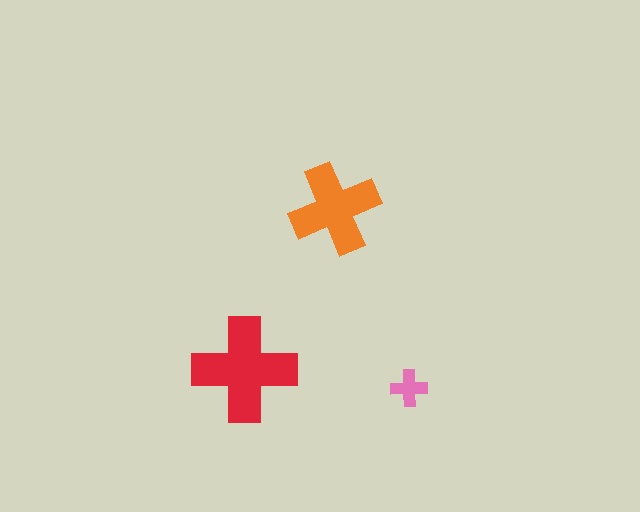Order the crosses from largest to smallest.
the red one, the orange one, the pink one.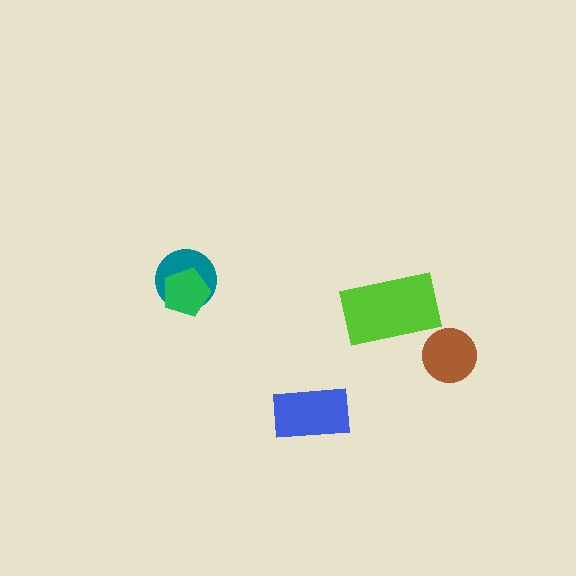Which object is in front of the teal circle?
The green pentagon is in front of the teal circle.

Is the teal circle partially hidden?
Yes, it is partially covered by another shape.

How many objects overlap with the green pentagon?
1 object overlaps with the green pentagon.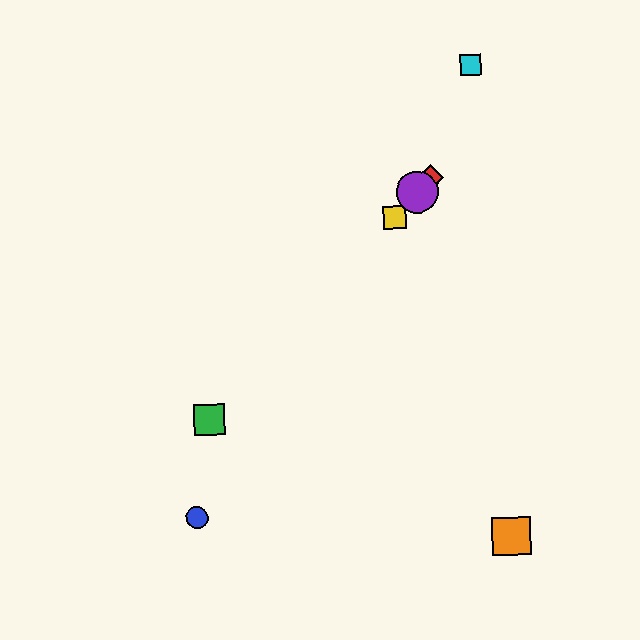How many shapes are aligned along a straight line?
4 shapes (the red diamond, the green square, the yellow square, the purple circle) are aligned along a straight line.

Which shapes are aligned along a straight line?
The red diamond, the green square, the yellow square, the purple circle are aligned along a straight line.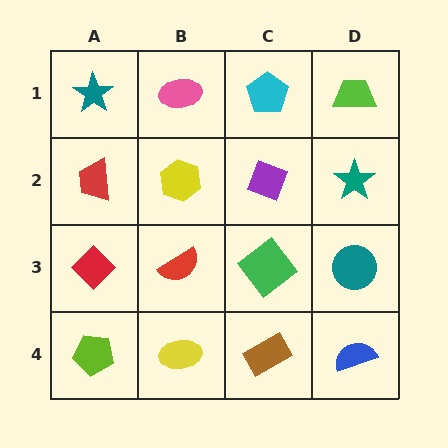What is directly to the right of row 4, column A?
A yellow ellipse.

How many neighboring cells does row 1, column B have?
3.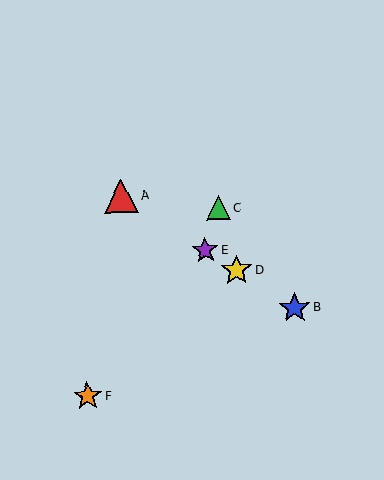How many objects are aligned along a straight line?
4 objects (A, B, D, E) are aligned along a straight line.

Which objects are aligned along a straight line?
Objects A, B, D, E are aligned along a straight line.